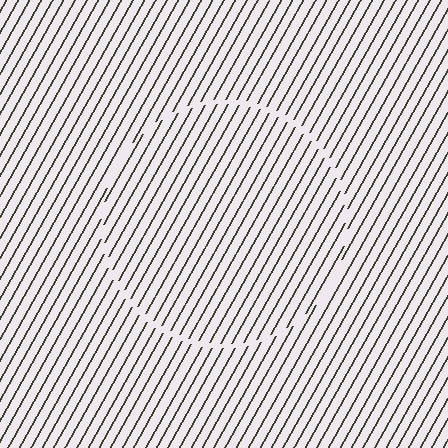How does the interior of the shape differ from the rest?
The interior of the shape contains the same grating, shifted by half a period — the contour is defined by the phase discontinuity where line-ends from the inner and outer gratings abut.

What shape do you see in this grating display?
An illusory circle. The interior of the shape contains the same grating, shifted by half a period — the contour is defined by the phase discontinuity where line-ends from the inner and outer gratings abut.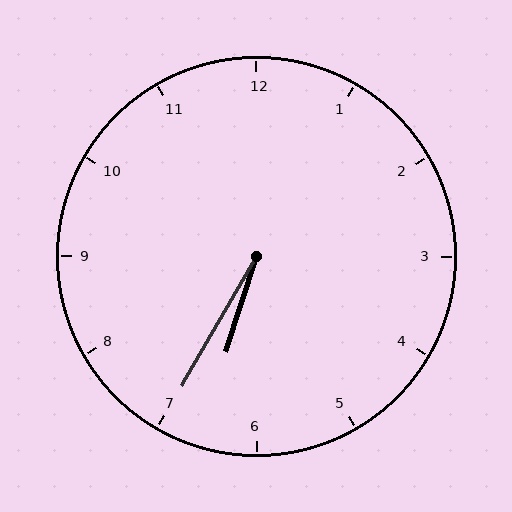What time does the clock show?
6:35.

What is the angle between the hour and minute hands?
Approximately 12 degrees.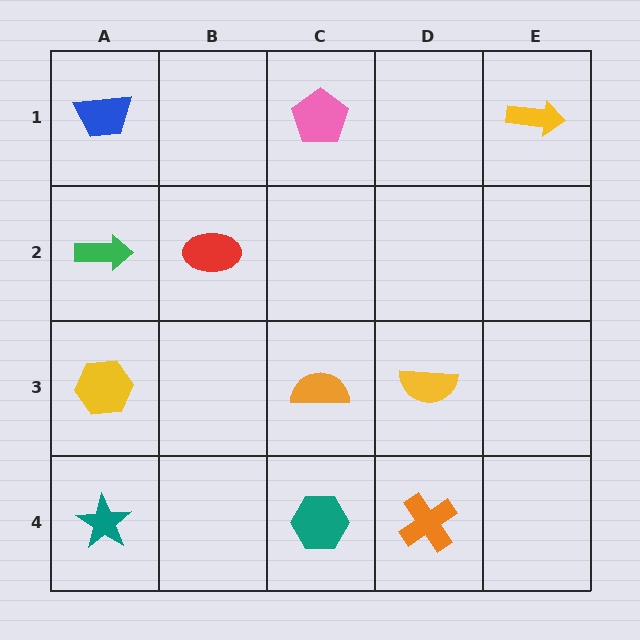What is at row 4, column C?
A teal hexagon.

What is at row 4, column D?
An orange cross.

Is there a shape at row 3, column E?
No, that cell is empty.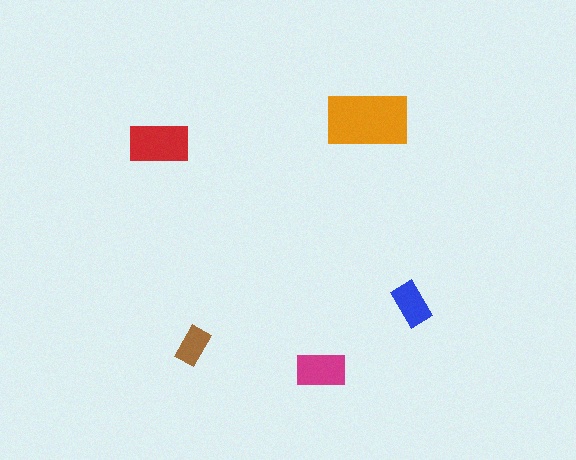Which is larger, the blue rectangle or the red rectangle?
The red one.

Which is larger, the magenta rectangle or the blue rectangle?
The magenta one.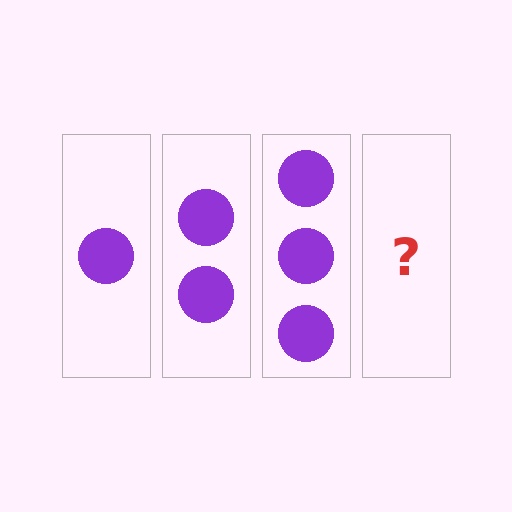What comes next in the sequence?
The next element should be 4 circles.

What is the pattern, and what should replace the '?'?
The pattern is that each step adds one more circle. The '?' should be 4 circles.